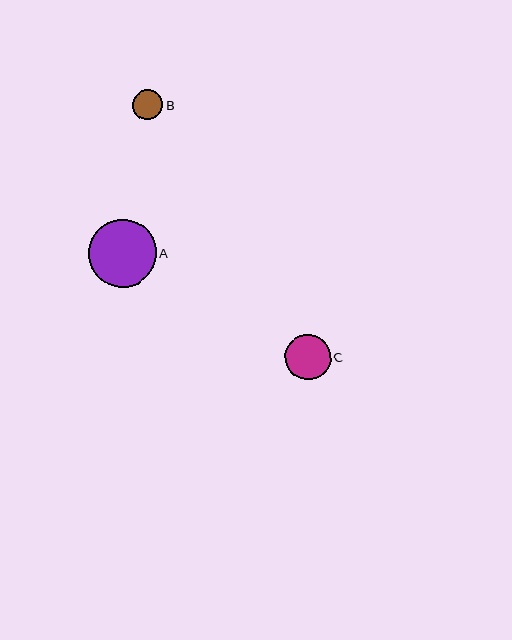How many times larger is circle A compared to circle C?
Circle A is approximately 1.5 times the size of circle C.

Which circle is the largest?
Circle A is the largest with a size of approximately 68 pixels.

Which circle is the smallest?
Circle B is the smallest with a size of approximately 30 pixels.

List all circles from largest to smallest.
From largest to smallest: A, C, B.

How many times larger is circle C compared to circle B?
Circle C is approximately 1.5 times the size of circle B.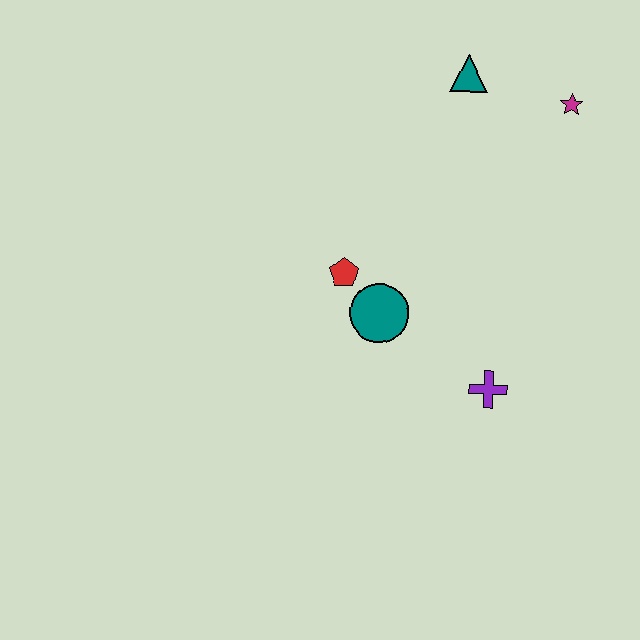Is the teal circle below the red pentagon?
Yes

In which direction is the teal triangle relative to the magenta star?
The teal triangle is to the left of the magenta star.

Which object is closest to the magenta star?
The teal triangle is closest to the magenta star.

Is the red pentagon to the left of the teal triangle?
Yes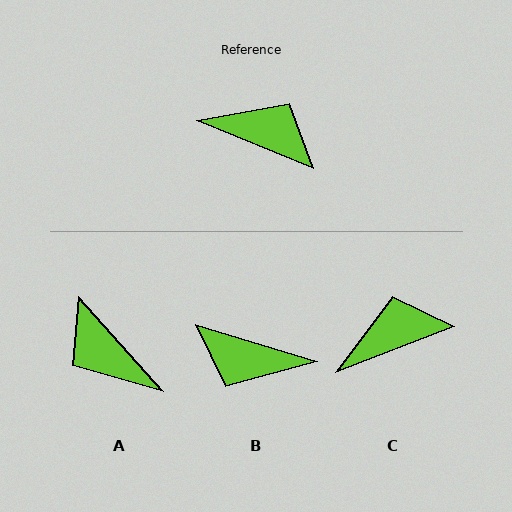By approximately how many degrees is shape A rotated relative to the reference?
Approximately 154 degrees counter-clockwise.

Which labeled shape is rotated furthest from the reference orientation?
B, about 175 degrees away.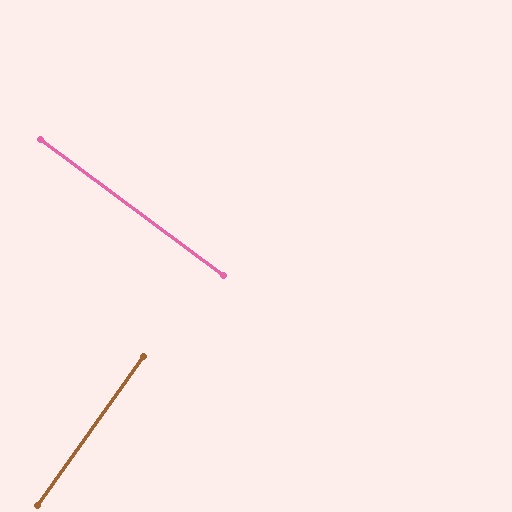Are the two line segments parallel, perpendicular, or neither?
Perpendicular — they meet at approximately 89°.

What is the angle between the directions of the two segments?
Approximately 89 degrees.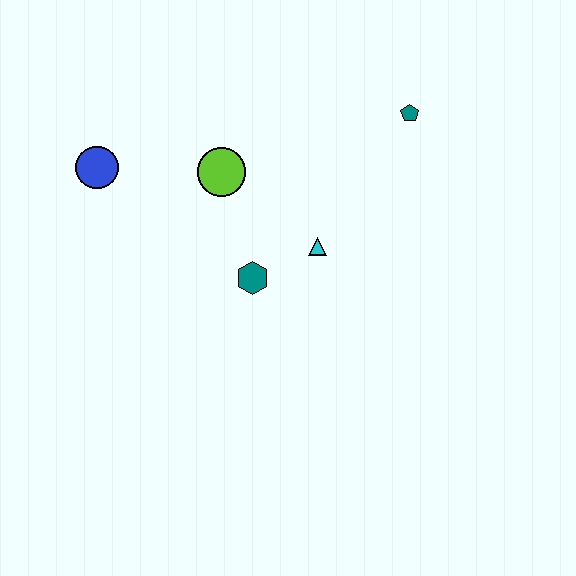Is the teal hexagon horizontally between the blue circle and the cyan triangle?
Yes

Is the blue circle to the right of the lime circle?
No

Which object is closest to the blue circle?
The lime circle is closest to the blue circle.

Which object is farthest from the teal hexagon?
The teal pentagon is farthest from the teal hexagon.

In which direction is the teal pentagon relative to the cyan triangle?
The teal pentagon is above the cyan triangle.